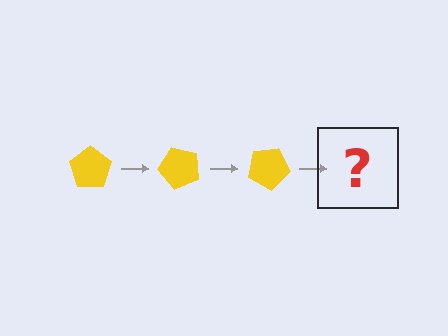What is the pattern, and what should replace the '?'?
The pattern is that the pentagon rotates 50 degrees each step. The '?' should be a yellow pentagon rotated 150 degrees.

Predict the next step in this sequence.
The next step is a yellow pentagon rotated 150 degrees.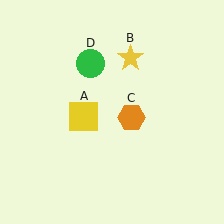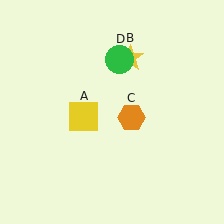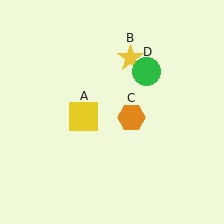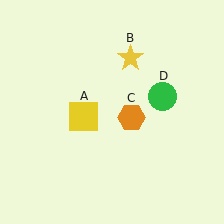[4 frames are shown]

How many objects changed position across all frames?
1 object changed position: green circle (object D).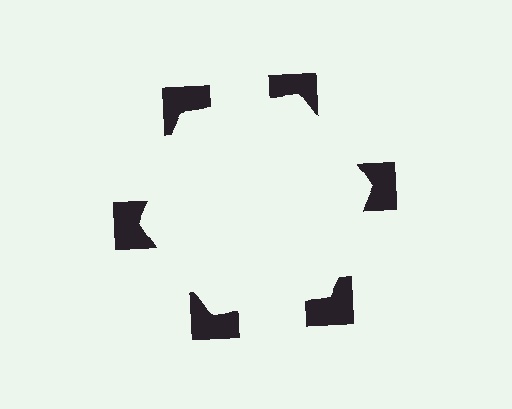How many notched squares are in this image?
There are 6 — one at each vertex of the illusory hexagon.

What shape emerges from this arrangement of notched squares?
An illusory hexagon — its edges are inferred from the aligned wedge cuts in the notched squares, not physically drawn.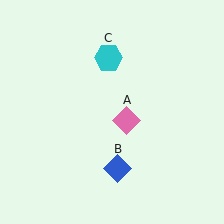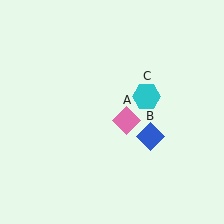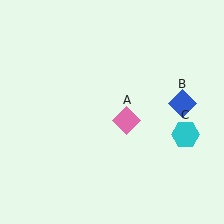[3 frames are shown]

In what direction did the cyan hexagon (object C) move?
The cyan hexagon (object C) moved down and to the right.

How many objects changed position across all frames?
2 objects changed position: blue diamond (object B), cyan hexagon (object C).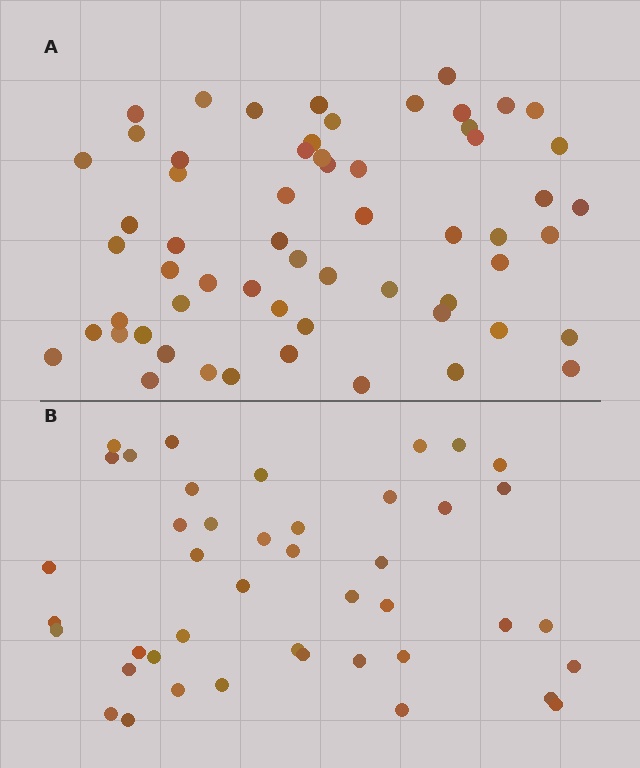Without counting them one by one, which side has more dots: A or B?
Region A (the top region) has more dots.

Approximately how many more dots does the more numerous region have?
Region A has approximately 15 more dots than region B.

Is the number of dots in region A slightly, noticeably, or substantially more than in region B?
Region A has noticeably more, but not dramatically so. The ratio is roughly 1.4 to 1.